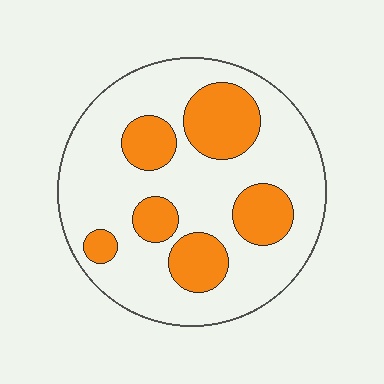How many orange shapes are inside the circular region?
6.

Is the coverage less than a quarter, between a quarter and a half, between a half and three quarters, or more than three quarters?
Between a quarter and a half.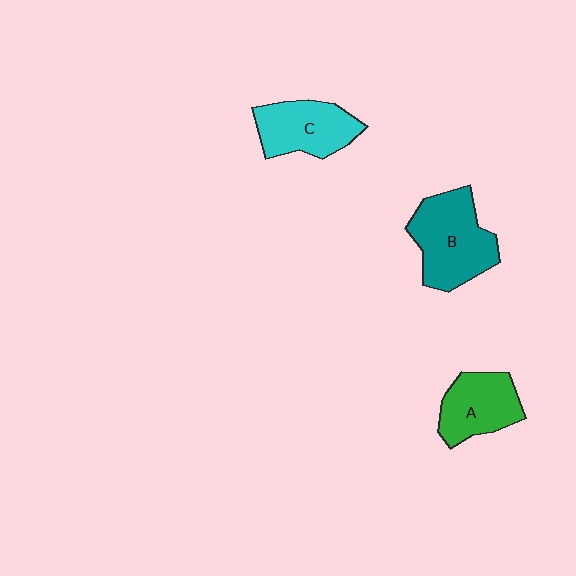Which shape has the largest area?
Shape B (teal).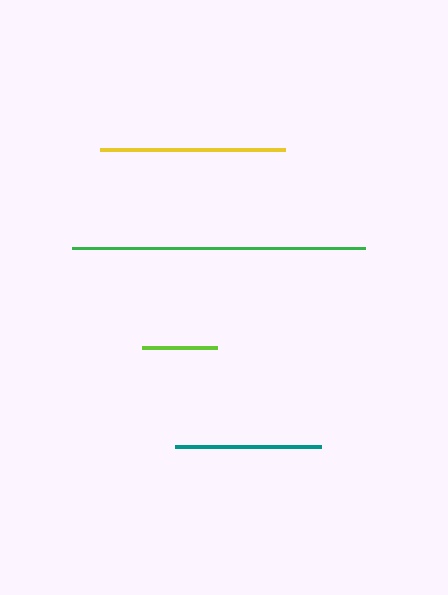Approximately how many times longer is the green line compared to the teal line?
The green line is approximately 2.0 times the length of the teal line.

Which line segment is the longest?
The green line is the longest at approximately 293 pixels.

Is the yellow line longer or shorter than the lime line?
The yellow line is longer than the lime line.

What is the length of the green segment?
The green segment is approximately 293 pixels long.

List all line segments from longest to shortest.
From longest to shortest: green, yellow, teal, lime.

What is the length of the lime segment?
The lime segment is approximately 75 pixels long.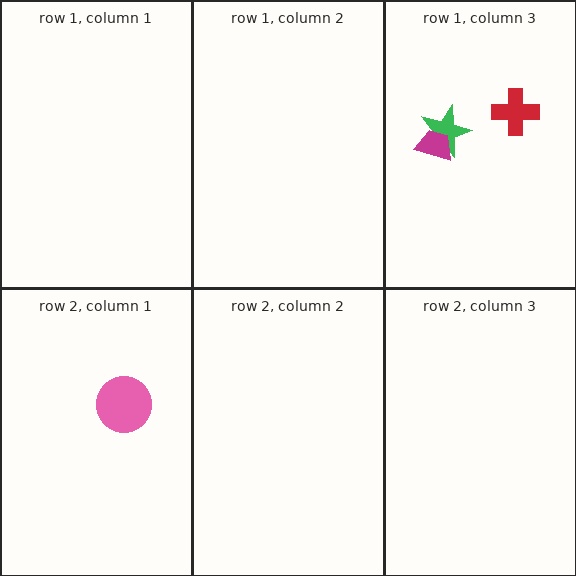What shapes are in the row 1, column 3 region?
The green star, the magenta trapezoid, the red cross.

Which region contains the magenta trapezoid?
The row 1, column 3 region.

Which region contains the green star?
The row 1, column 3 region.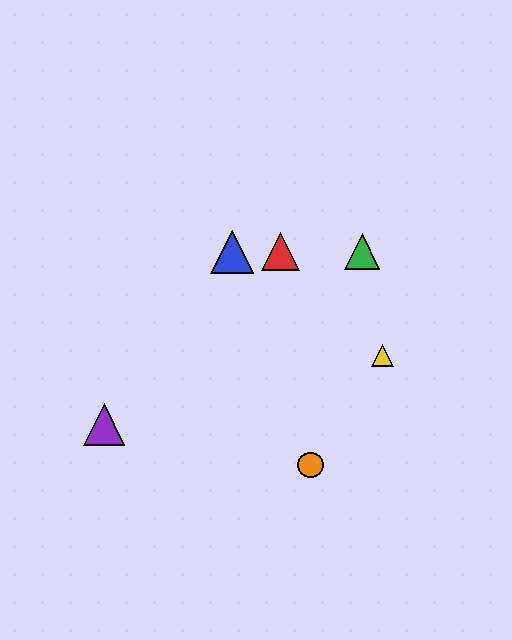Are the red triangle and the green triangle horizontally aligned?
Yes, both are at y≈252.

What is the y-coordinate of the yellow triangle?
The yellow triangle is at y≈356.